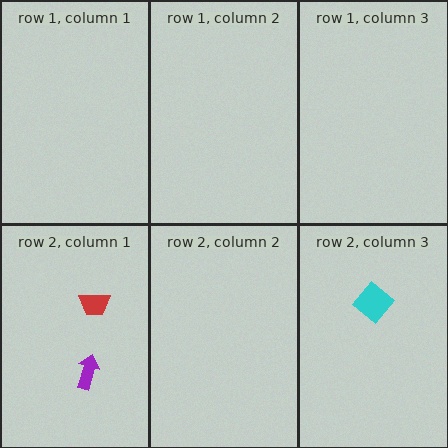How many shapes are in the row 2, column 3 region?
1.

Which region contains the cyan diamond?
The row 2, column 3 region.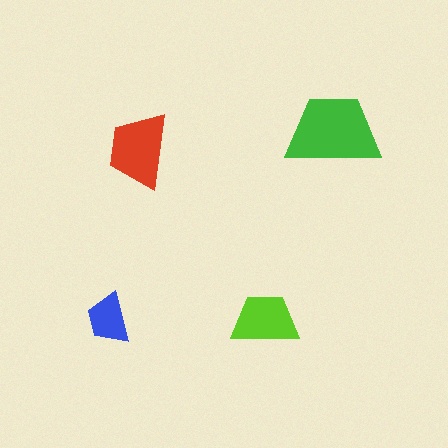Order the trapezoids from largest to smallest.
the green one, the red one, the lime one, the blue one.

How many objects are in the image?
There are 4 objects in the image.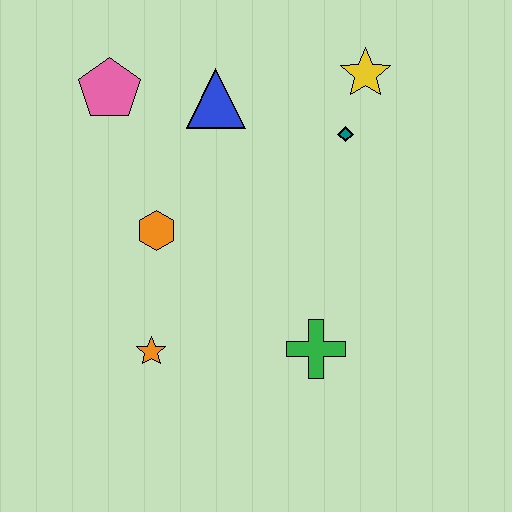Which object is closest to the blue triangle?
The pink pentagon is closest to the blue triangle.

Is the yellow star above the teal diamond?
Yes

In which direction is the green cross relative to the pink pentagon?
The green cross is below the pink pentagon.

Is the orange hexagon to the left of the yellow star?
Yes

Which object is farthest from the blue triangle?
The green cross is farthest from the blue triangle.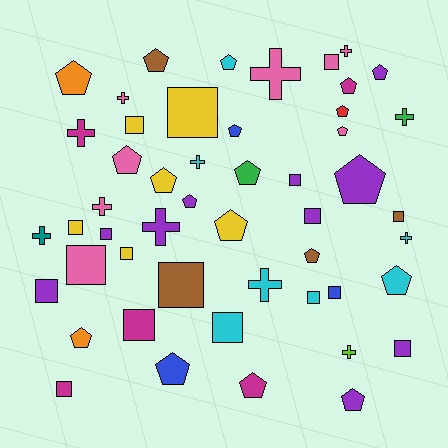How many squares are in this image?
There are 18 squares.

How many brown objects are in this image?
There are 4 brown objects.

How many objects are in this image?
There are 50 objects.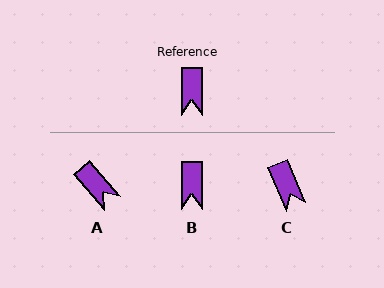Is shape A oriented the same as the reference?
No, it is off by about 41 degrees.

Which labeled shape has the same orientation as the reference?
B.